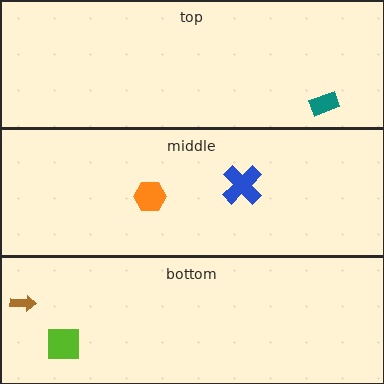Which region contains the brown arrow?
The bottom region.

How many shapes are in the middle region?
2.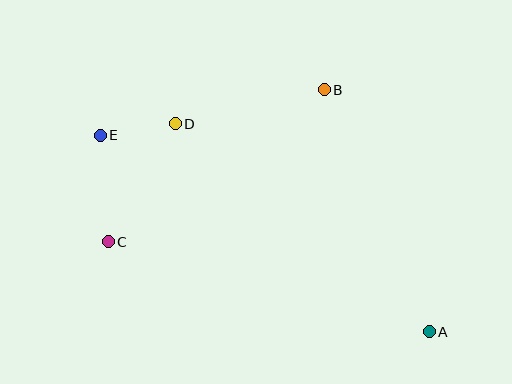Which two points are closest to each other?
Points D and E are closest to each other.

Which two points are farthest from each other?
Points A and E are farthest from each other.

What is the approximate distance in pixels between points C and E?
The distance between C and E is approximately 106 pixels.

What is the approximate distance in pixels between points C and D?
The distance between C and D is approximately 135 pixels.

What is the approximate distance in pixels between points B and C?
The distance between B and C is approximately 264 pixels.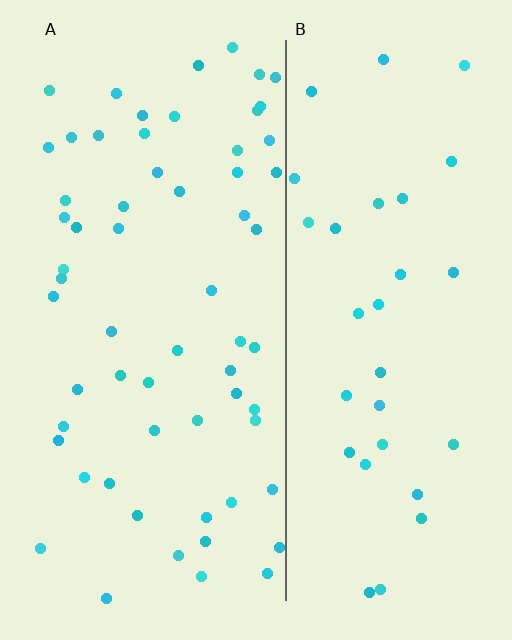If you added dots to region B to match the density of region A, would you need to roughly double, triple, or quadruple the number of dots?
Approximately double.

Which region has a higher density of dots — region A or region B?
A (the left).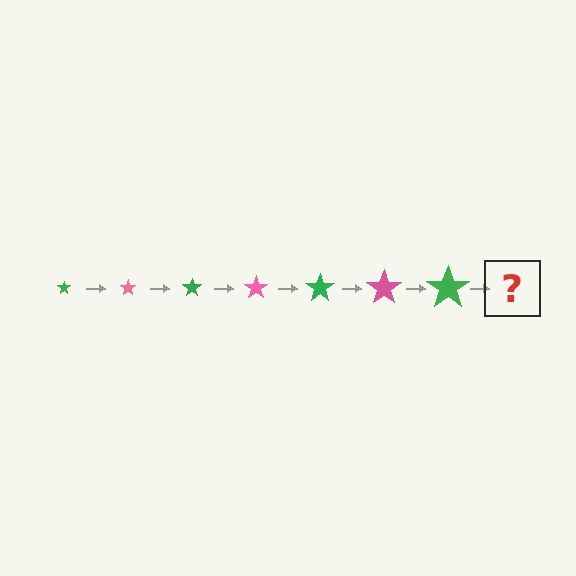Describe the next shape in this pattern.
It should be a pink star, larger than the previous one.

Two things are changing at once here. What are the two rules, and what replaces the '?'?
The two rules are that the star grows larger each step and the color cycles through green and pink. The '?' should be a pink star, larger than the previous one.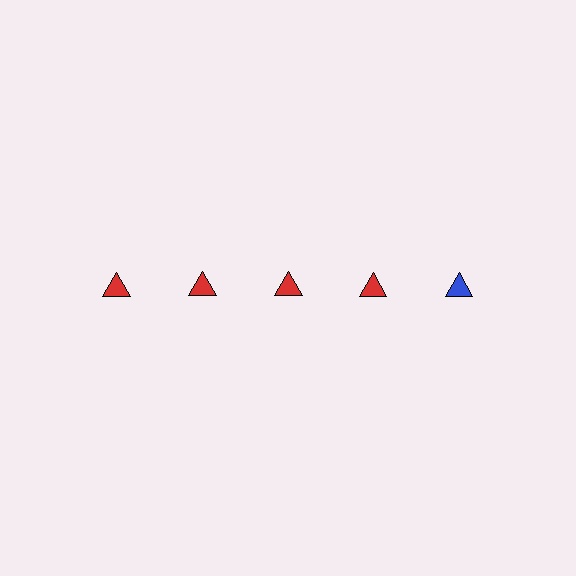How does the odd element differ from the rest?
It has a different color: blue instead of red.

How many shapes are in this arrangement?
There are 5 shapes arranged in a grid pattern.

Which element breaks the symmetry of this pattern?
The blue triangle in the top row, rightmost column breaks the symmetry. All other shapes are red triangles.